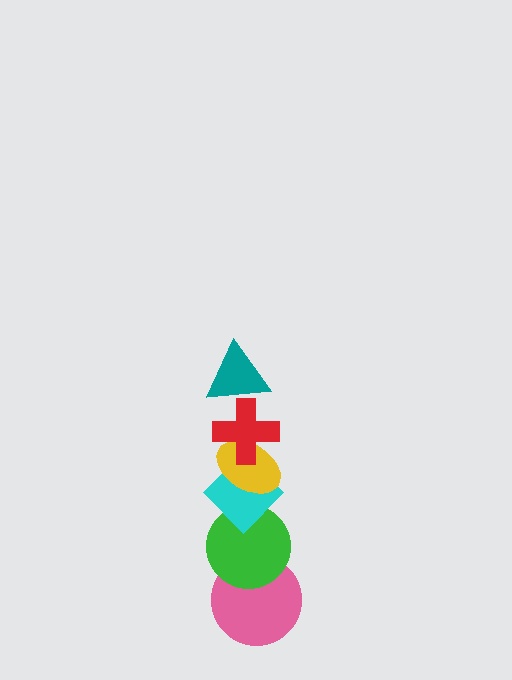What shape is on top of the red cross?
The teal triangle is on top of the red cross.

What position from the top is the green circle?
The green circle is 5th from the top.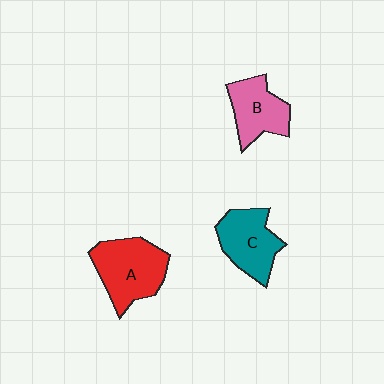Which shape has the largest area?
Shape A (red).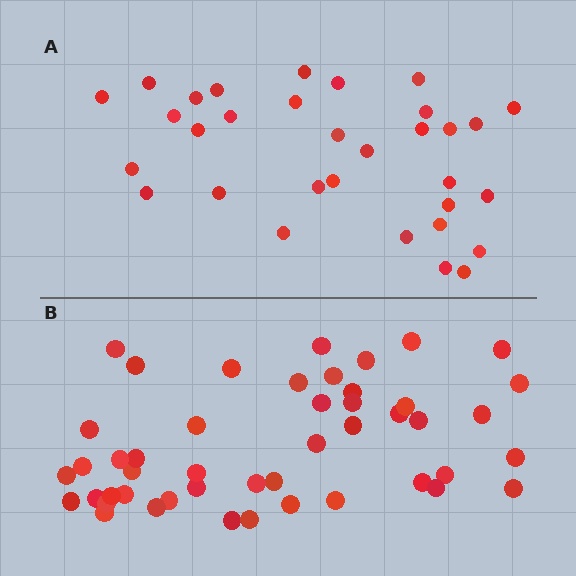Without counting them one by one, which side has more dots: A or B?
Region B (the bottom region) has more dots.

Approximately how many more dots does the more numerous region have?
Region B has approximately 15 more dots than region A.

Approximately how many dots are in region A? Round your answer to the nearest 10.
About 30 dots. (The exact count is 32, which rounds to 30.)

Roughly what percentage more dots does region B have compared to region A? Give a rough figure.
About 45% more.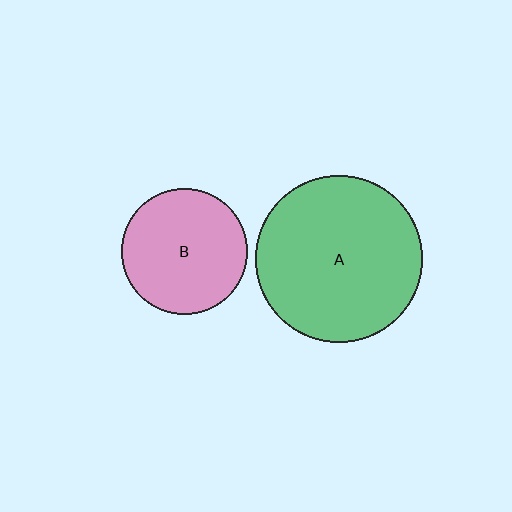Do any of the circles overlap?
No, none of the circles overlap.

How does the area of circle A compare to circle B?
Approximately 1.8 times.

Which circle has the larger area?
Circle A (green).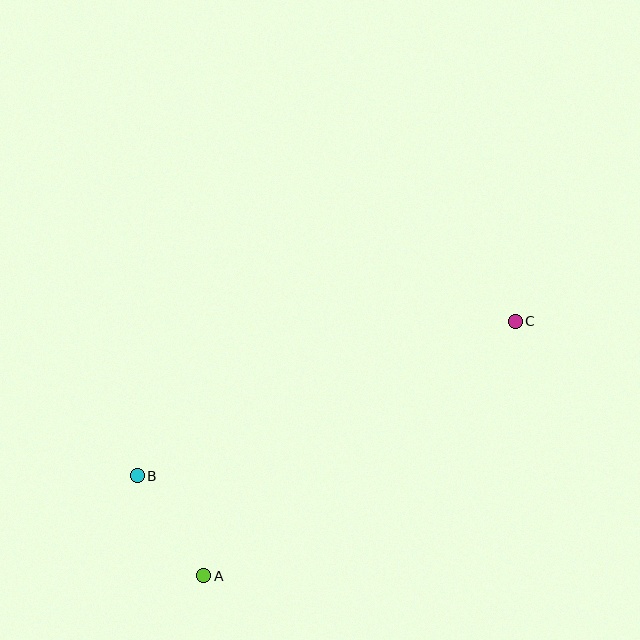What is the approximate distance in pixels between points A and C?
The distance between A and C is approximately 402 pixels.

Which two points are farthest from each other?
Points B and C are farthest from each other.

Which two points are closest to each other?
Points A and B are closest to each other.